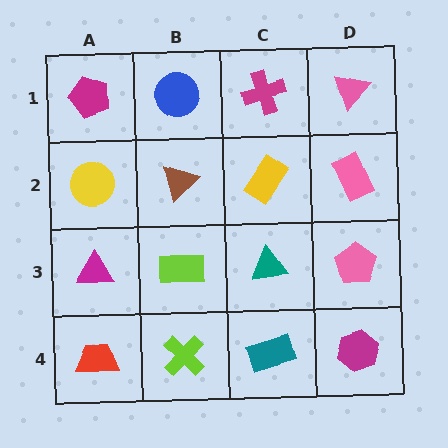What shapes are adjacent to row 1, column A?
A yellow circle (row 2, column A), a blue circle (row 1, column B).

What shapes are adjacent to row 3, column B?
A brown triangle (row 2, column B), a lime cross (row 4, column B), a magenta triangle (row 3, column A), a teal triangle (row 3, column C).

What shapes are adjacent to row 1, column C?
A yellow rectangle (row 2, column C), a blue circle (row 1, column B), a pink triangle (row 1, column D).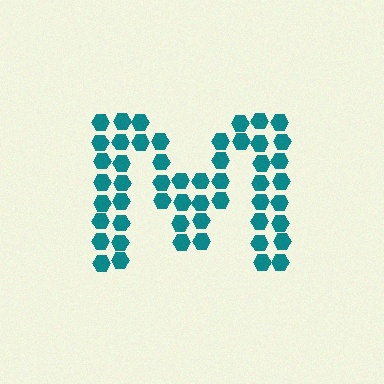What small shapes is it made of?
It is made of small hexagons.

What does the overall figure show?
The overall figure shows the letter M.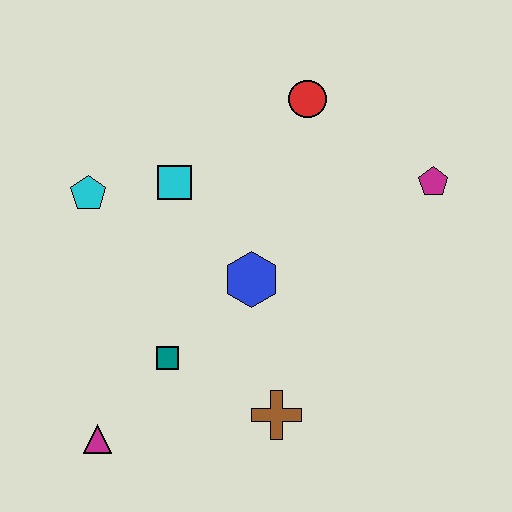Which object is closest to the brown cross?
The teal square is closest to the brown cross.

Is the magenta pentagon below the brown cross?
No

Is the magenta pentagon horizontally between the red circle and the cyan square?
No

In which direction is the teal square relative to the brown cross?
The teal square is to the left of the brown cross.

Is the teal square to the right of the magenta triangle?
Yes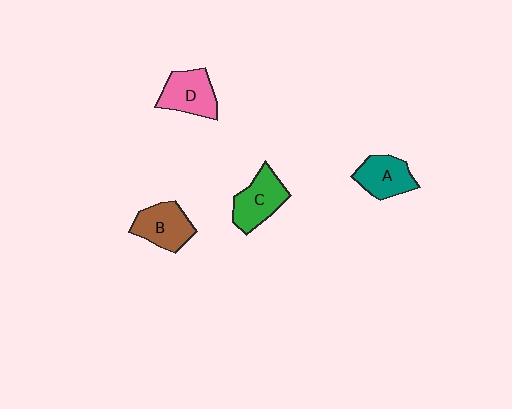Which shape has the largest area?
Shape C (green).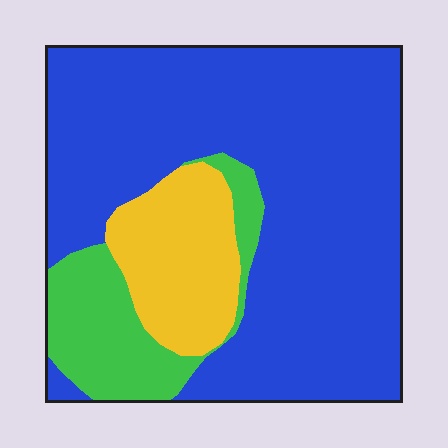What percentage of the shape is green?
Green covers roughly 15% of the shape.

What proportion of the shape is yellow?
Yellow covers about 15% of the shape.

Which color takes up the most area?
Blue, at roughly 70%.